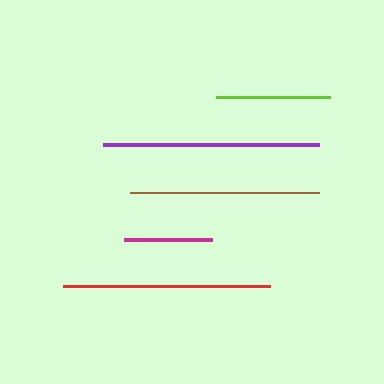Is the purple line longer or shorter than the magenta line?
The purple line is longer than the magenta line.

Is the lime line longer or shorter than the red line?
The red line is longer than the lime line.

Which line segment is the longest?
The purple line is the longest at approximately 216 pixels.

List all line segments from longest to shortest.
From longest to shortest: purple, red, brown, lime, magenta.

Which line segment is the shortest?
The magenta line is the shortest at approximately 89 pixels.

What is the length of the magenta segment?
The magenta segment is approximately 89 pixels long.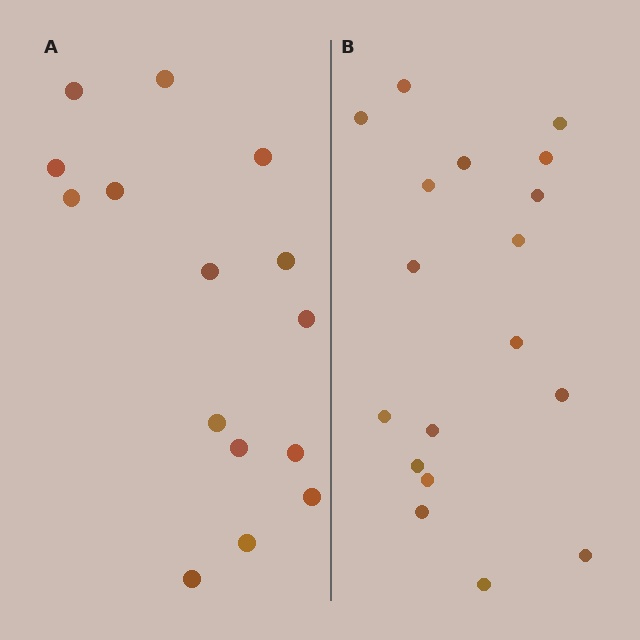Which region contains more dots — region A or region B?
Region B (the right region) has more dots.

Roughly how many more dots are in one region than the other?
Region B has just a few more — roughly 2 or 3 more dots than region A.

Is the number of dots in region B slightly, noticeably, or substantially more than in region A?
Region B has only slightly more — the two regions are fairly close. The ratio is roughly 1.2 to 1.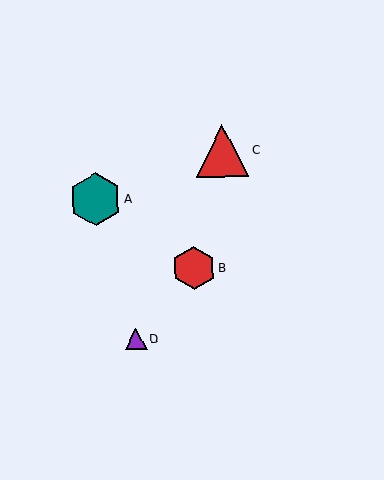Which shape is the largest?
The red triangle (labeled C) is the largest.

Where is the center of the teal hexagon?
The center of the teal hexagon is at (95, 199).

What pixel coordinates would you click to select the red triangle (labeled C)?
Click at (222, 151) to select the red triangle C.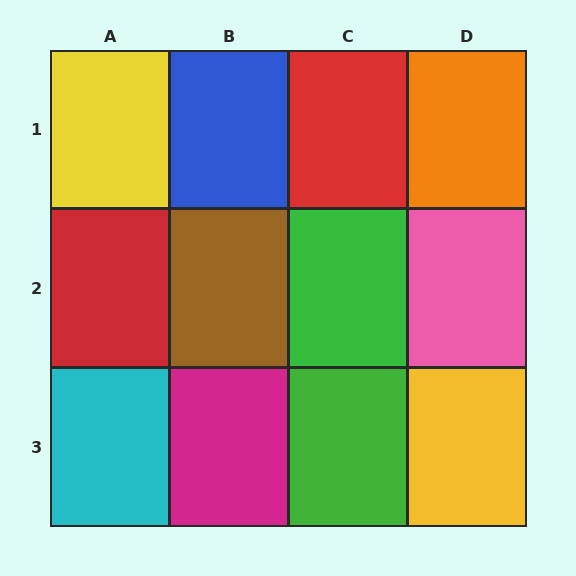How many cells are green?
2 cells are green.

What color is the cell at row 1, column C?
Red.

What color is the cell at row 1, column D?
Orange.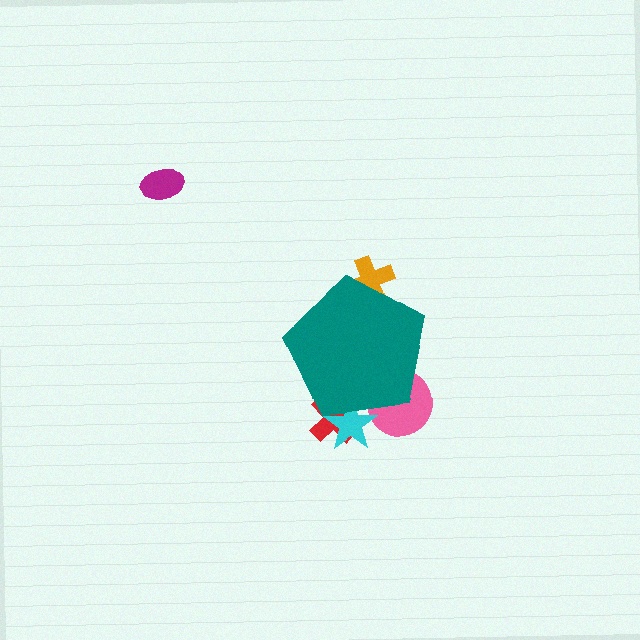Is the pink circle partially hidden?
Yes, the pink circle is partially hidden behind the teal pentagon.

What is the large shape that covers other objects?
A teal pentagon.